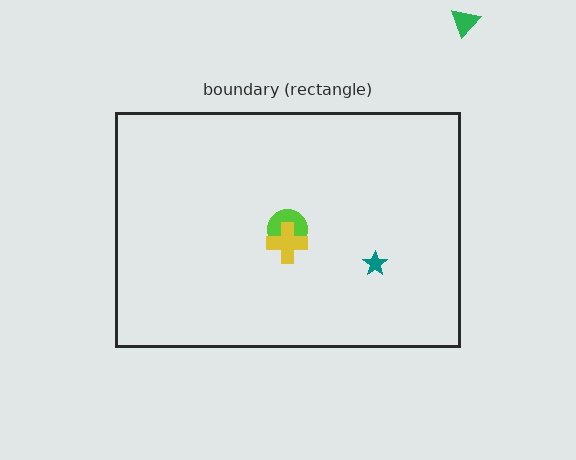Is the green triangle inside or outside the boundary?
Outside.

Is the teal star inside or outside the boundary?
Inside.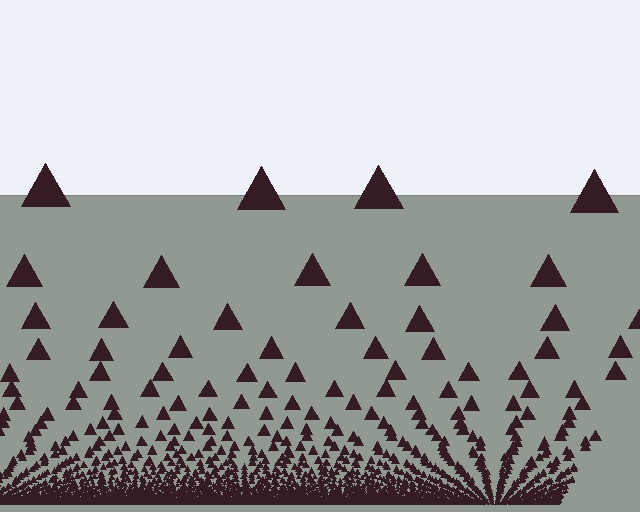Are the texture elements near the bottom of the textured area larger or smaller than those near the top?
Smaller. The gradient is inverted — elements near the bottom are smaller and denser.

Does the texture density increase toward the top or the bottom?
Density increases toward the bottom.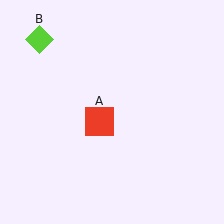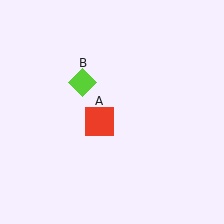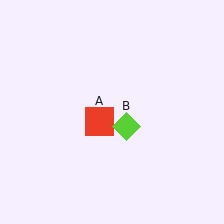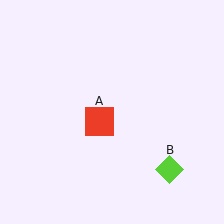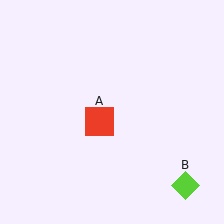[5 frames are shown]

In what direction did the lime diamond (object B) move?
The lime diamond (object B) moved down and to the right.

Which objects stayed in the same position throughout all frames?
Red square (object A) remained stationary.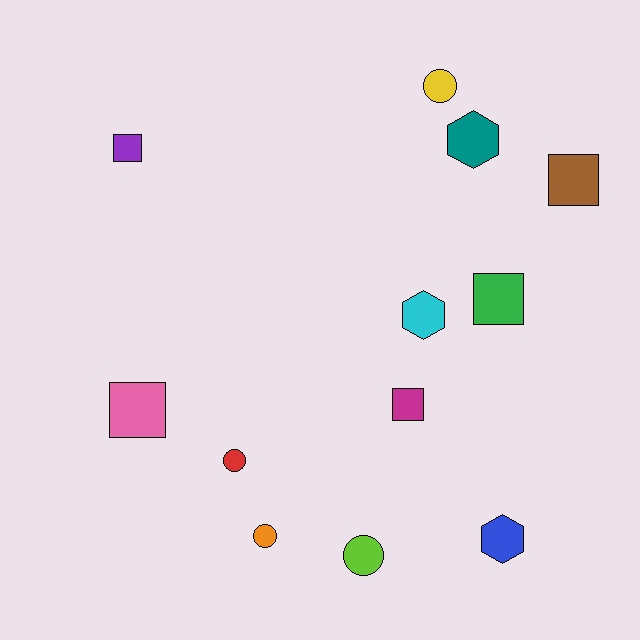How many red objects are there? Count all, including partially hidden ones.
There is 1 red object.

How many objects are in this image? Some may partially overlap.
There are 12 objects.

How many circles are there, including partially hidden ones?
There are 4 circles.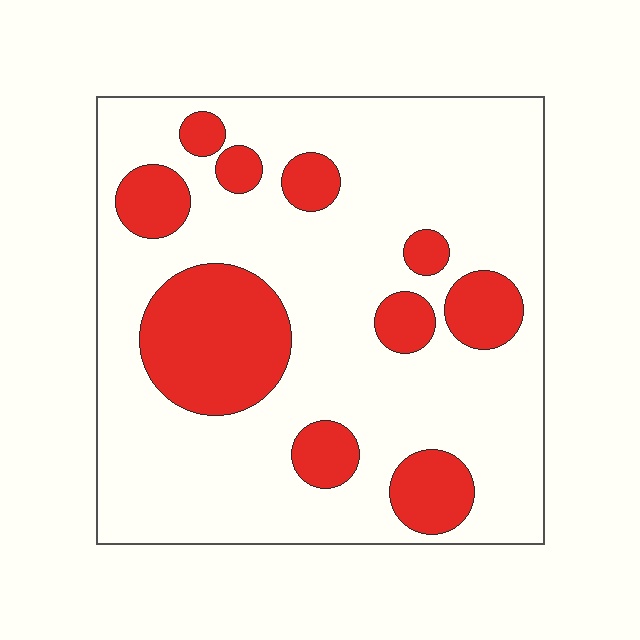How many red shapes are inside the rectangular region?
10.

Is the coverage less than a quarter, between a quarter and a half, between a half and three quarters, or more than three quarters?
Less than a quarter.